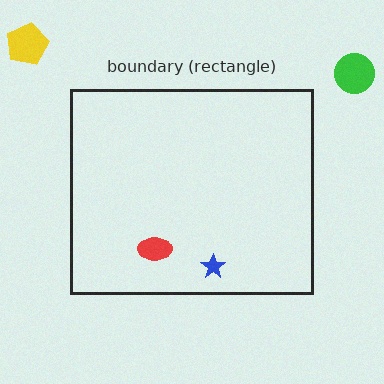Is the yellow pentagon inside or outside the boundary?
Outside.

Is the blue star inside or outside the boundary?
Inside.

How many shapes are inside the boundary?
2 inside, 2 outside.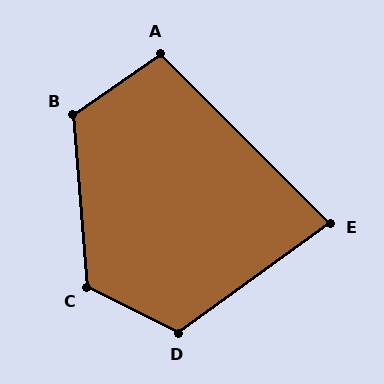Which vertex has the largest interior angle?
C, at approximately 121 degrees.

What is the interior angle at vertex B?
Approximately 120 degrees (obtuse).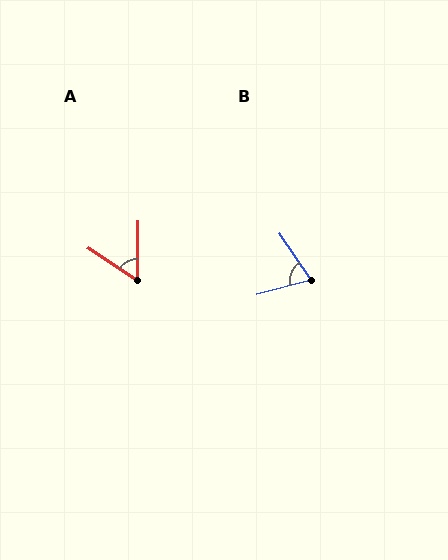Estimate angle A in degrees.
Approximately 57 degrees.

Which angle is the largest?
B, at approximately 71 degrees.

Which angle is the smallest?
A, at approximately 57 degrees.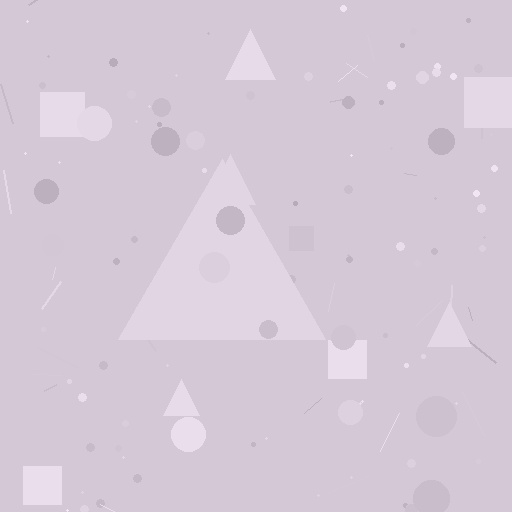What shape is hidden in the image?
A triangle is hidden in the image.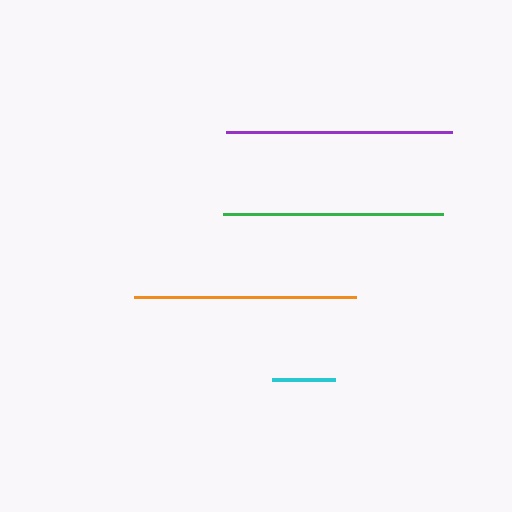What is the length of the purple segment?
The purple segment is approximately 226 pixels long.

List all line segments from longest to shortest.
From longest to shortest: purple, orange, green, cyan.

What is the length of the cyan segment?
The cyan segment is approximately 63 pixels long.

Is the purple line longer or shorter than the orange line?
The purple line is longer than the orange line.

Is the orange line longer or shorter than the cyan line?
The orange line is longer than the cyan line.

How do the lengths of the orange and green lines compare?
The orange and green lines are approximately the same length.